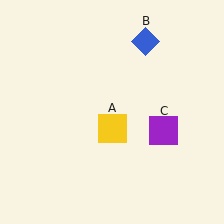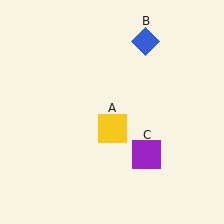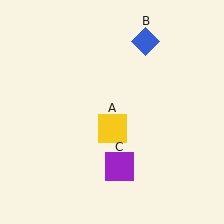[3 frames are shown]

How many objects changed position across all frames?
1 object changed position: purple square (object C).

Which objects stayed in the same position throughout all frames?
Yellow square (object A) and blue diamond (object B) remained stationary.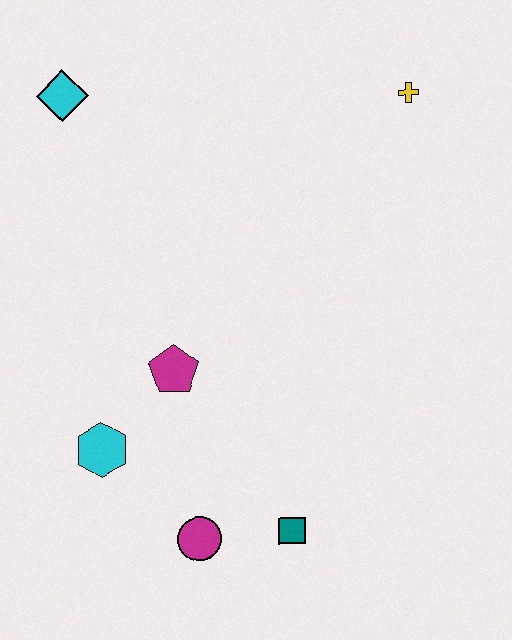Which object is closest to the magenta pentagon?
The cyan hexagon is closest to the magenta pentagon.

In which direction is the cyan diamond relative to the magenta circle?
The cyan diamond is above the magenta circle.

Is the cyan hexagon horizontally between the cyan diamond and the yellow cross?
Yes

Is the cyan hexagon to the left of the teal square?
Yes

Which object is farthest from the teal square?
The cyan diamond is farthest from the teal square.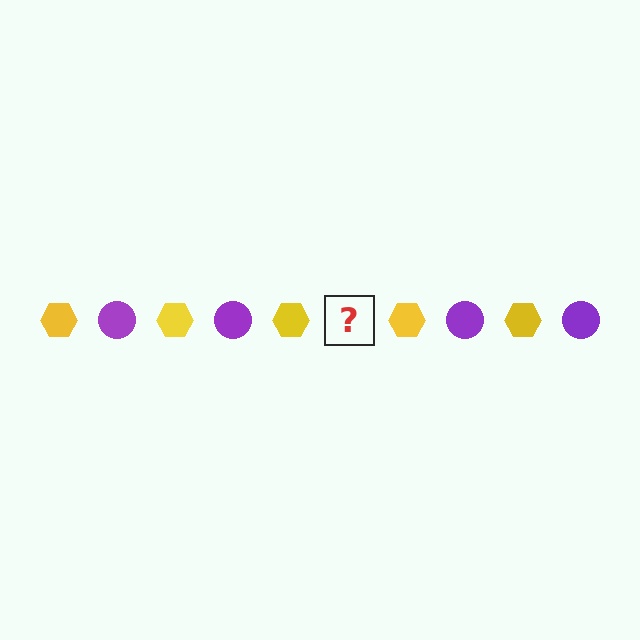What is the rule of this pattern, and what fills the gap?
The rule is that the pattern alternates between yellow hexagon and purple circle. The gap should be filled with a purple circle.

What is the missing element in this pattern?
The missing element is a purple circle.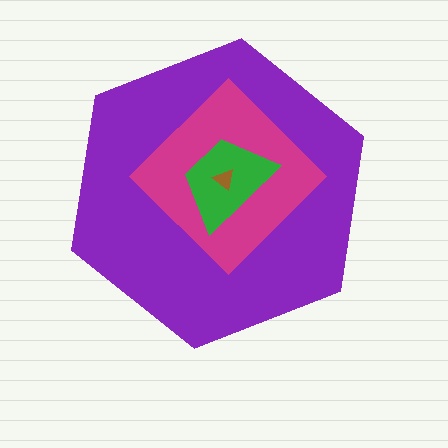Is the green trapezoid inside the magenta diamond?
Yes.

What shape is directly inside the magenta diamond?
The green trapezoid.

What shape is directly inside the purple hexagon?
The magenta diamond.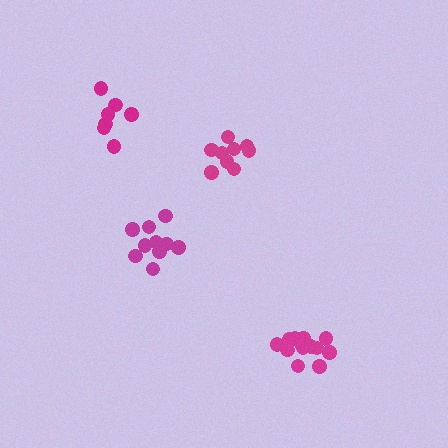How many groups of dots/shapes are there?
There are 4 groups.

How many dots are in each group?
Group 1: 7 dots, Group 2: 13 dots, Group 3: 10 dots, Group 4: 9 dots (39 total).